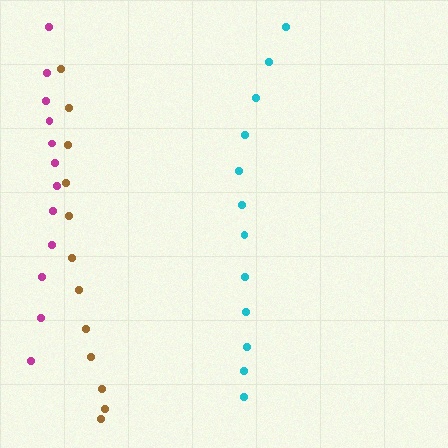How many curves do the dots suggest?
There are 3 distinct paths.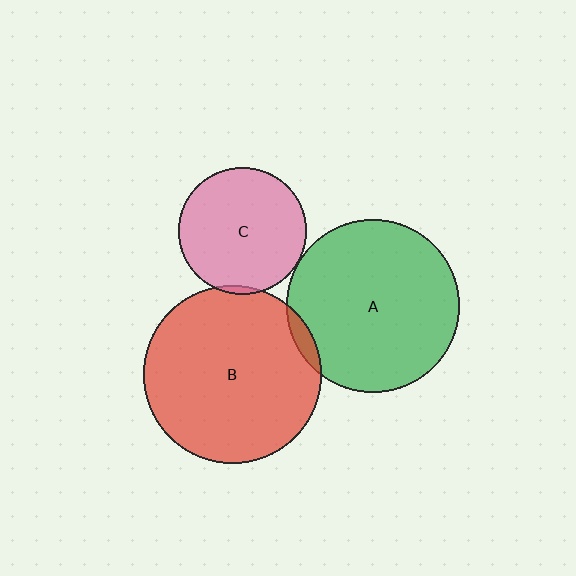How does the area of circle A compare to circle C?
Approximately 1.8 times.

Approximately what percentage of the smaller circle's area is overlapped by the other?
Approximately 5%.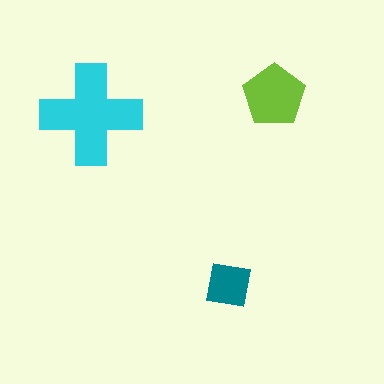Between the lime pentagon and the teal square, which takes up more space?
The lime pentagon.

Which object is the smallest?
The teal square.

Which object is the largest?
The cyan cross.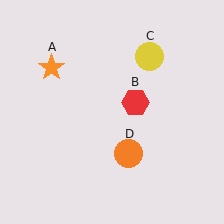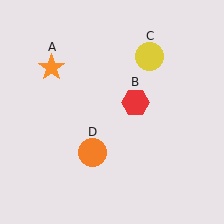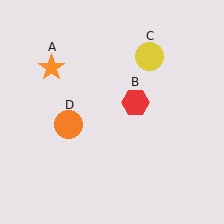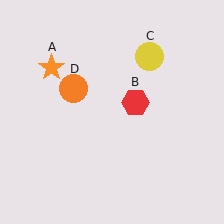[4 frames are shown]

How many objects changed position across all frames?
1 object changed position: orange circle (object D).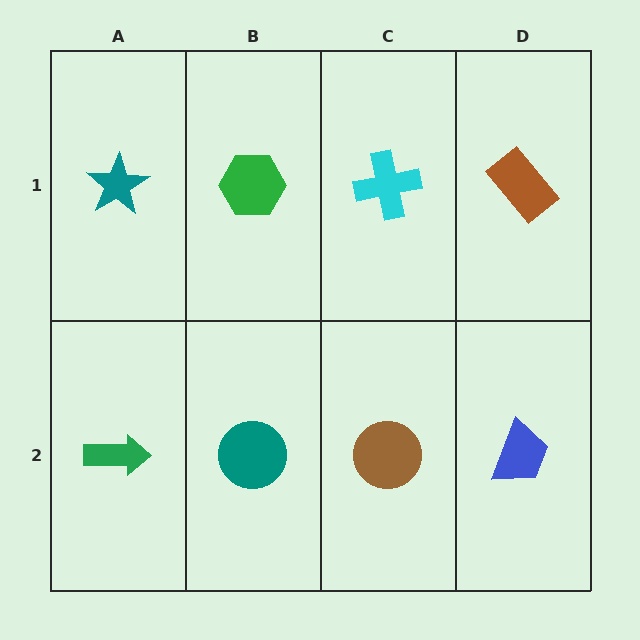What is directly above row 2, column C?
A cyan cross.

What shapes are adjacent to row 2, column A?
A teal star (row 1, column A), a teal circle (row 2, column B).